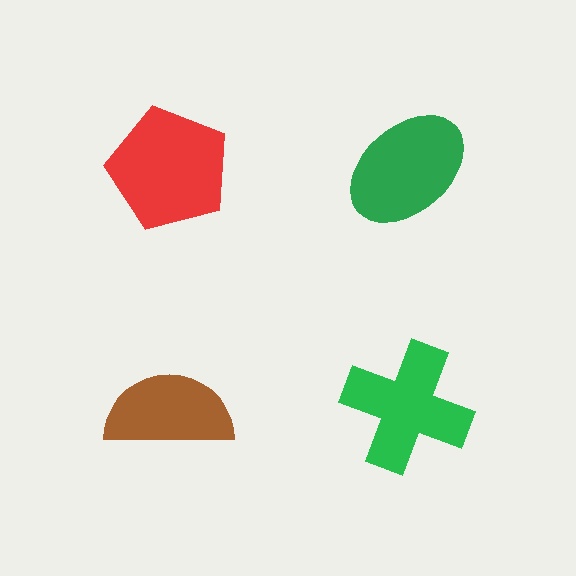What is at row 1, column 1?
A red pentagon.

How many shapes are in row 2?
2 shapes.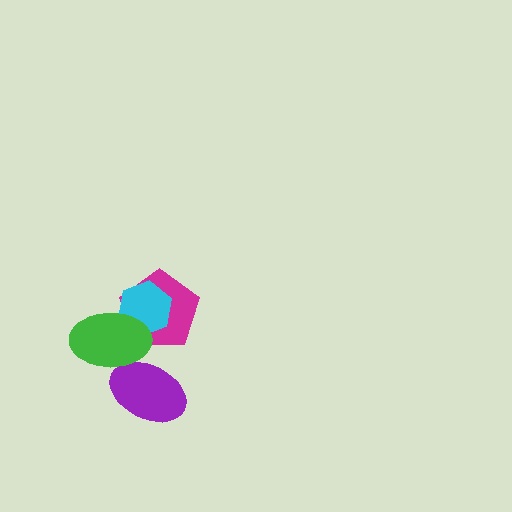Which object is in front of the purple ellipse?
The green ellipse is in front of the purple ellipse.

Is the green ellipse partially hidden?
No, no other shape covers it.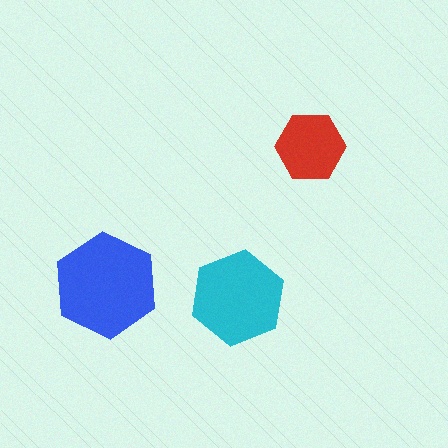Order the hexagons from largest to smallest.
the blue one, the cyan one, the red one.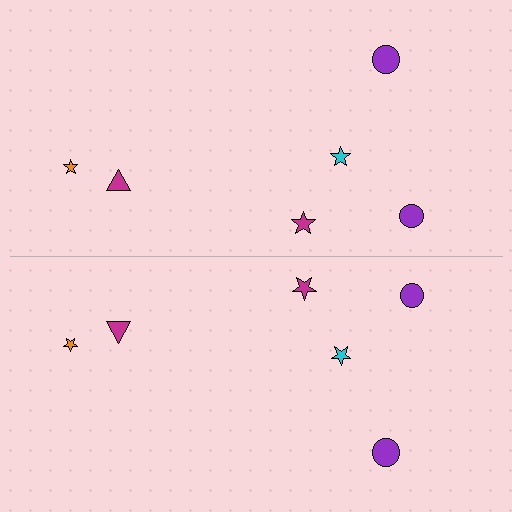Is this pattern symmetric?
Yes, this pattern has bilateral (reflection) symmetry.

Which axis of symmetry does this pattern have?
The pattern has a horizontal axis of symmetry running through the center of the image.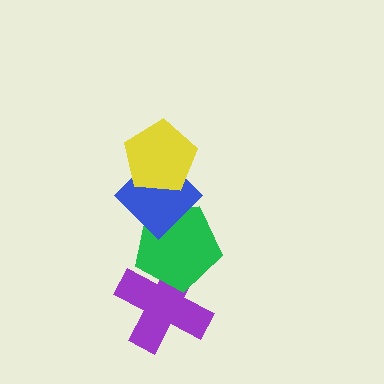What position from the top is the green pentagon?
The green pentagon is 3rd from the top.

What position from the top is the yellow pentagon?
The yellow pentagon is 1st from the top.